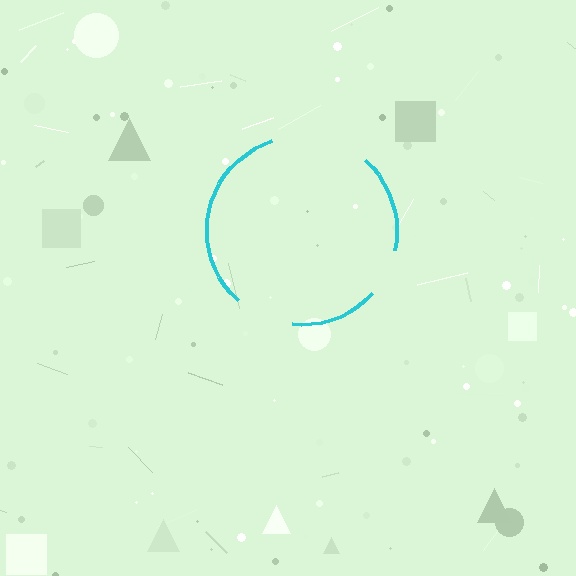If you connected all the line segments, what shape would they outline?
They would outline a circle.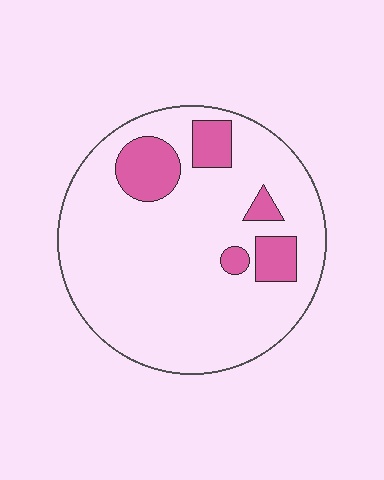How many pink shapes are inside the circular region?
5.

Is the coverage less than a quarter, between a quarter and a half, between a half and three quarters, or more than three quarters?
Less than a quarter.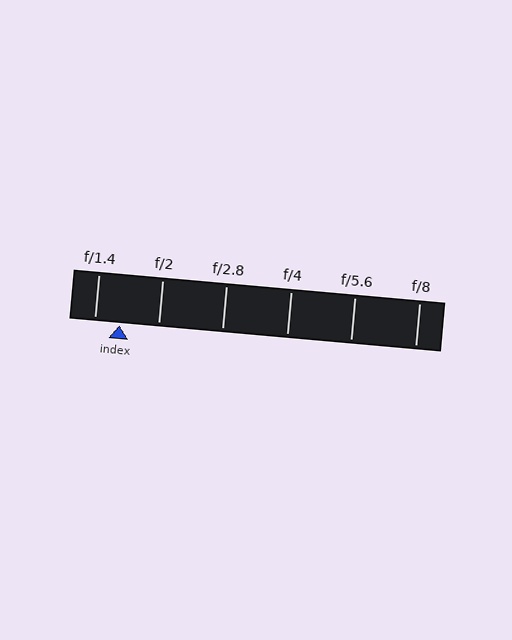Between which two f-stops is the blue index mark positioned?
The index mark is between f/1.4 and f/2.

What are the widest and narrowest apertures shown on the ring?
The widest aperture shown is f/1.4 and the narrowest is f/8.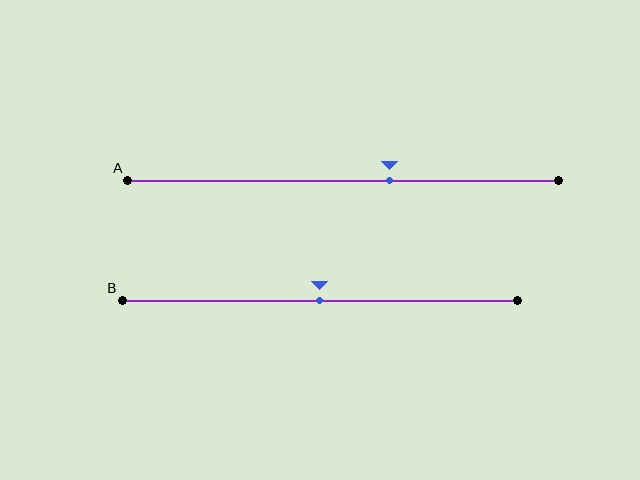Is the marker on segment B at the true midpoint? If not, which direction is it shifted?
Yes, the marker on segment B is at the true midpoint.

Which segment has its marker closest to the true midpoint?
Segment B has its marker closest to the true midpoint.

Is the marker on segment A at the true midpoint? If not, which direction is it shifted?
No, the marker on segment A is shifted to the right by about 11% of the segment length.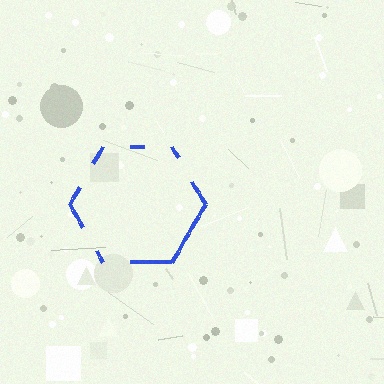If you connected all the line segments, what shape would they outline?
They would outline a hexagon.